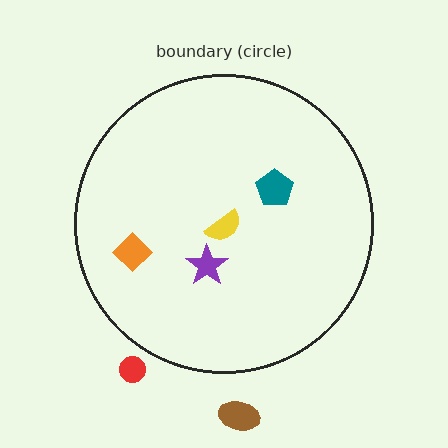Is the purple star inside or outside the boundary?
Inside.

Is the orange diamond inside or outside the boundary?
Inside.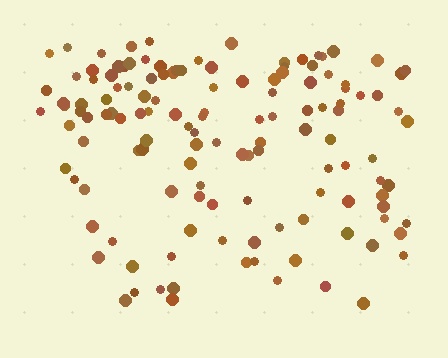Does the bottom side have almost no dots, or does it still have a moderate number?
Still a moderate number, just noticeably fewer than the top.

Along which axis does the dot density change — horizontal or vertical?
Vertical.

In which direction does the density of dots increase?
From bottom to top, with the top side densest.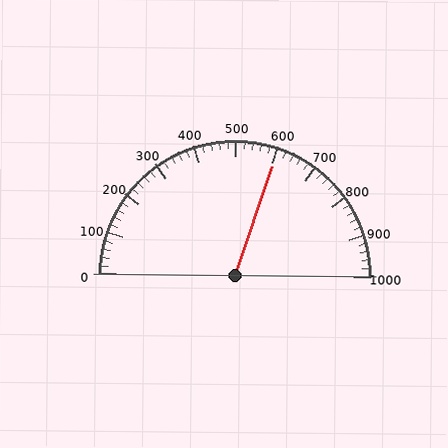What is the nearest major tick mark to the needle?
The nearest major tick mark is 600.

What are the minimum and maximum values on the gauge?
The gauge ranges from 0 to 1000.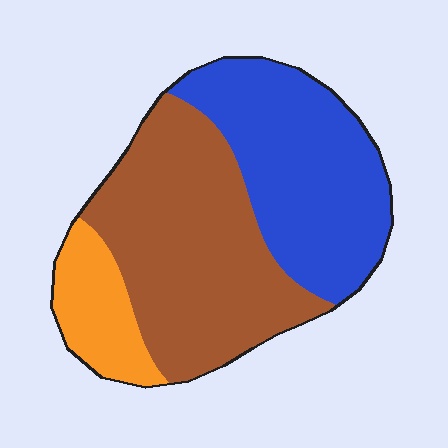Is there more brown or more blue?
Brown.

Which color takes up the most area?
Brown, at roughly 45%.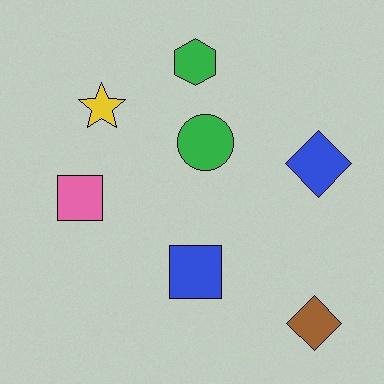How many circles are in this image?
There is 1 circle.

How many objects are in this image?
There are 7 objects.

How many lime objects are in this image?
There are no lime objects.